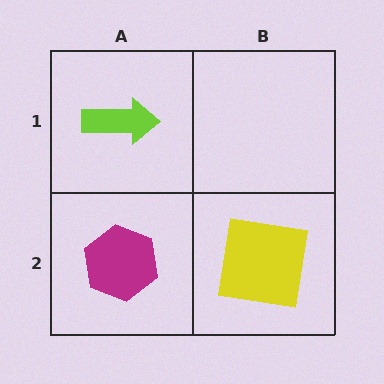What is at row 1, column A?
A lime arrow.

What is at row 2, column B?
A yellow square.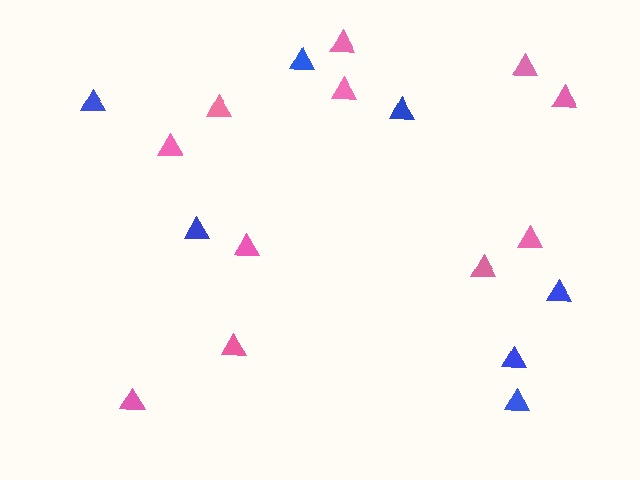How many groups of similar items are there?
There are 2 groups: one group of blue triangles (7) and one group of pink triangles (11).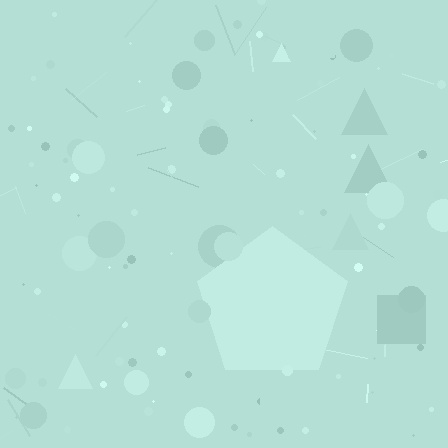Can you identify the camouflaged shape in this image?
The camouflaged shape is a pentagon.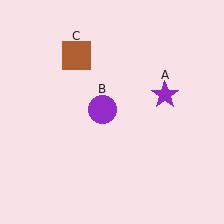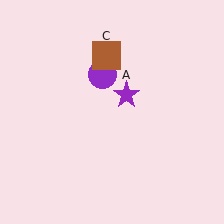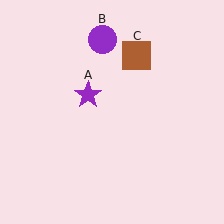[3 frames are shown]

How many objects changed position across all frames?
3 objects changed position: purple star (object A), purple circle (object B), brown square (object C).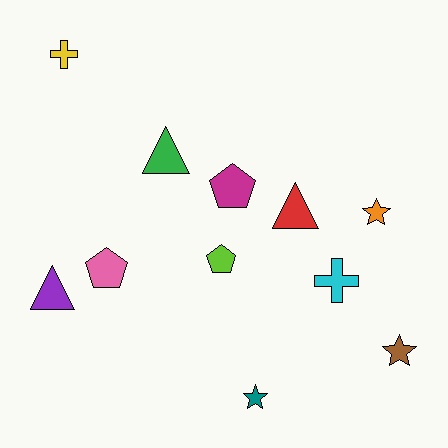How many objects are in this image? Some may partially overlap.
There are 11 objects.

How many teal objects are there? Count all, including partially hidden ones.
There is 1 teal object.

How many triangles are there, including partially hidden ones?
There are 3 triangles.